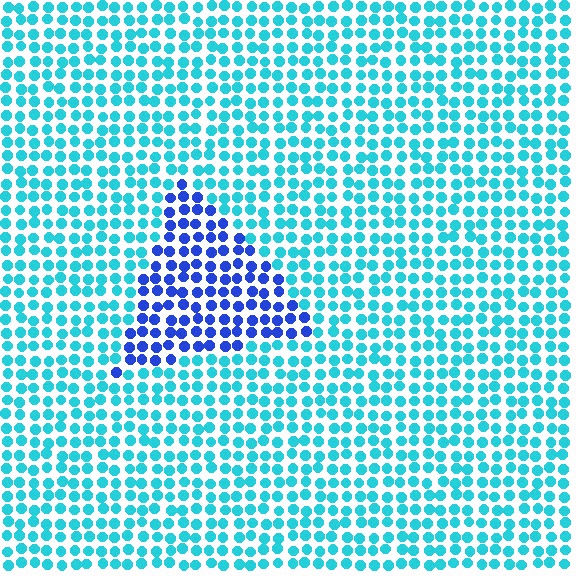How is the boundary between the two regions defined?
The boundary is defined purely by a slight shift in hue (about 46 degrees). Spacing, size, and orientation are identical on both sides.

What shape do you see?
I see a triangle.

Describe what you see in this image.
The image is filled with small cyan elements in a uniform arrangement. A triangle-shaped region is visible where the elements are tinted to a slightly different hue, forming a subtle color boundary.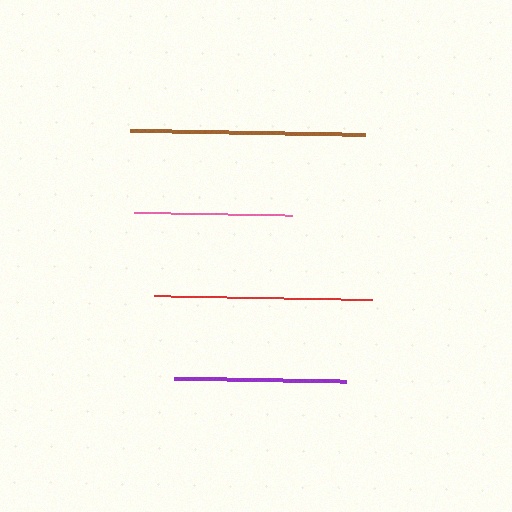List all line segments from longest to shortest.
From longest to shortest: brown, red, purple, pink.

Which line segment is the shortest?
The pink line is the shortest at approximately 157 pixels.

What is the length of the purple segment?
The purple segment is approximately 172 pixels long.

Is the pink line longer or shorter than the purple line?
The purple line is longer than the pink line.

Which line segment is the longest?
The brown line is the longest at approximately 235 pixels.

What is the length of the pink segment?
The pink segment is approximately 157 pixels long.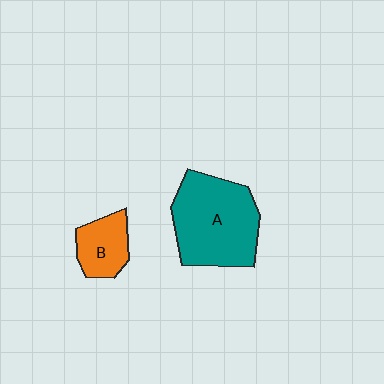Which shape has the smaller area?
Shape B (orange).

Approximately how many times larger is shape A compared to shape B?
Approximately 2.4 times.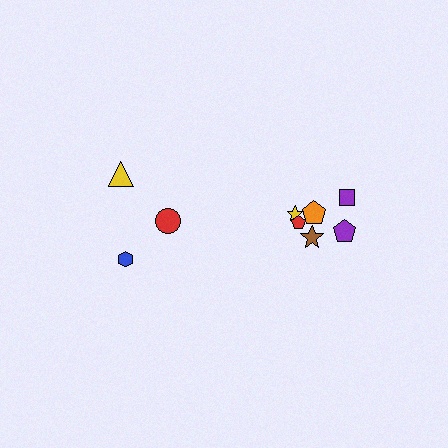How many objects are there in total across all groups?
There are 9 objects.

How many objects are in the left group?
There are 3 objects.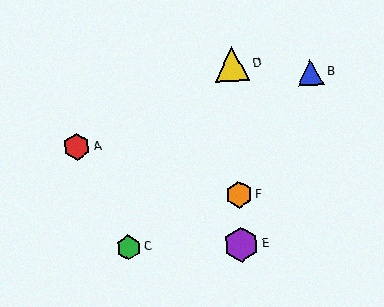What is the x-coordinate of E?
Object E is at x≈241.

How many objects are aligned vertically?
3 objects (D, E, F) are aligned vertically.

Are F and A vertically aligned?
No, F is at x≈239 and A is at x≈77.